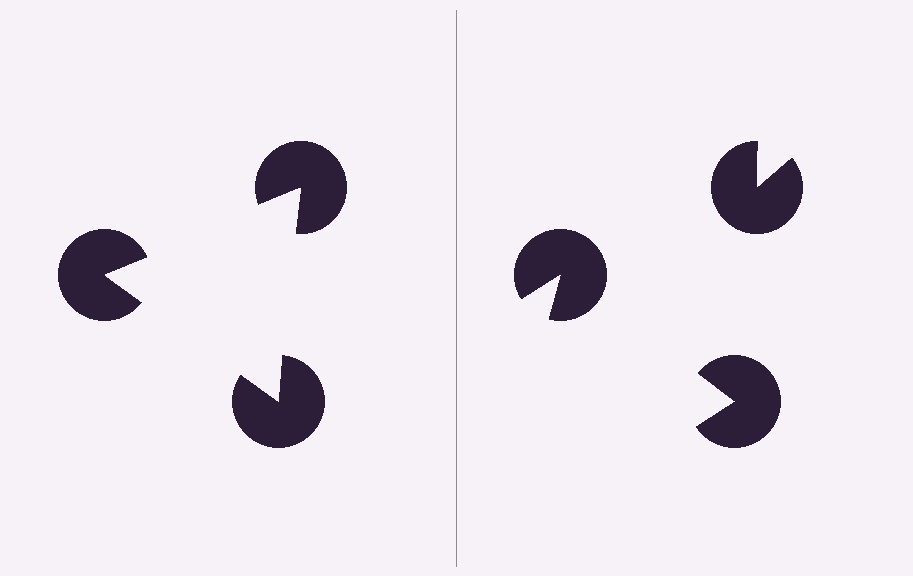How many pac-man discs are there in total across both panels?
6 — 3 on each side.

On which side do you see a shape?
An illusory triangle appears on the left side. On the right side the wedge cuts are rotated, so no coherent shape forms.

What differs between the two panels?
The pac-man discs are positioned identically on both sides; only the wedge orientations differ. On the left they align to a triangle; on the right they are misaligned.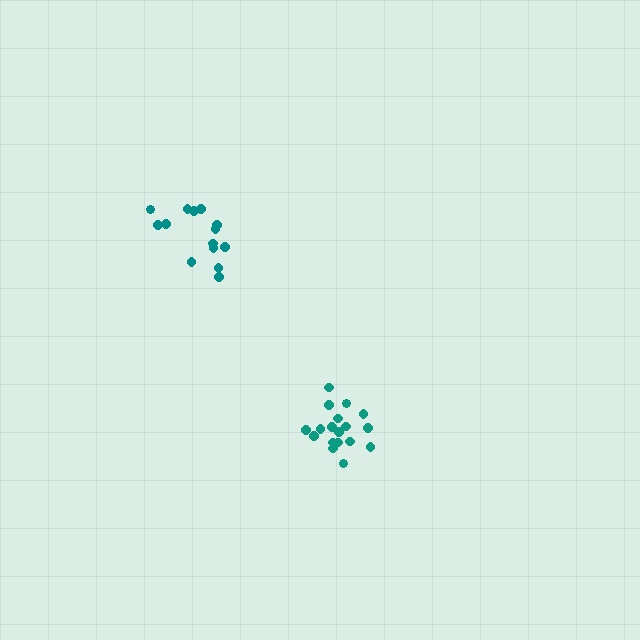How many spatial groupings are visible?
There are 2 spatial groupings.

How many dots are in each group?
Group 1: 14 dots, Group 2: 18 dots (32 total).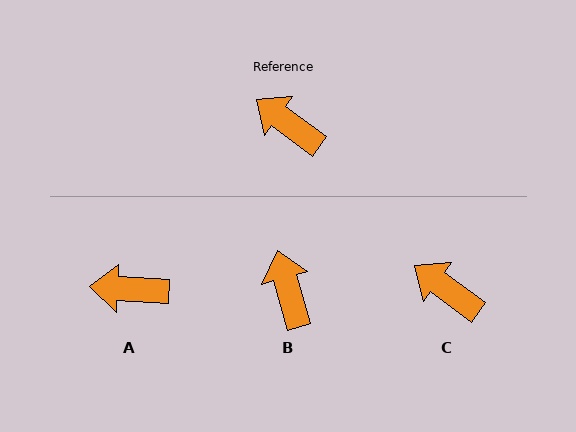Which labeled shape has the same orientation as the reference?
C.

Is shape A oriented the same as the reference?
No, it is off by about 33 degrees.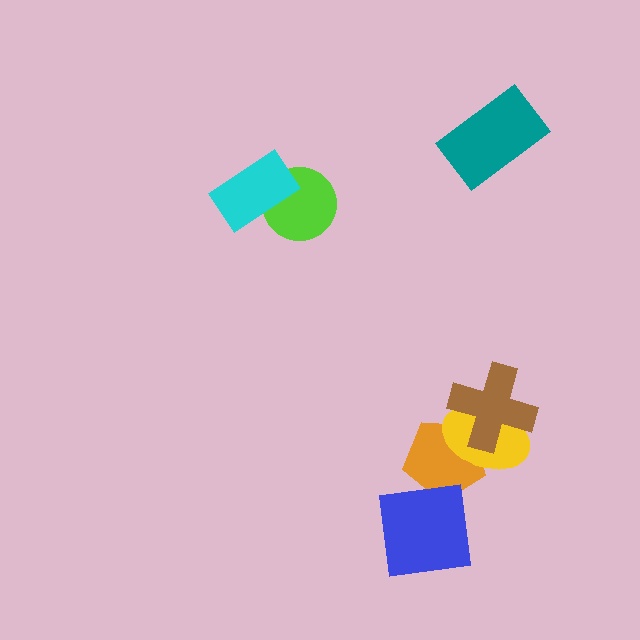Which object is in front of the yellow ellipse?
The brown cross is in front of the yellow ellipse.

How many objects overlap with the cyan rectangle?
1 object overlaps with the cyan rectangle.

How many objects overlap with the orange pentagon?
3 objects overlap with the orange pentagon.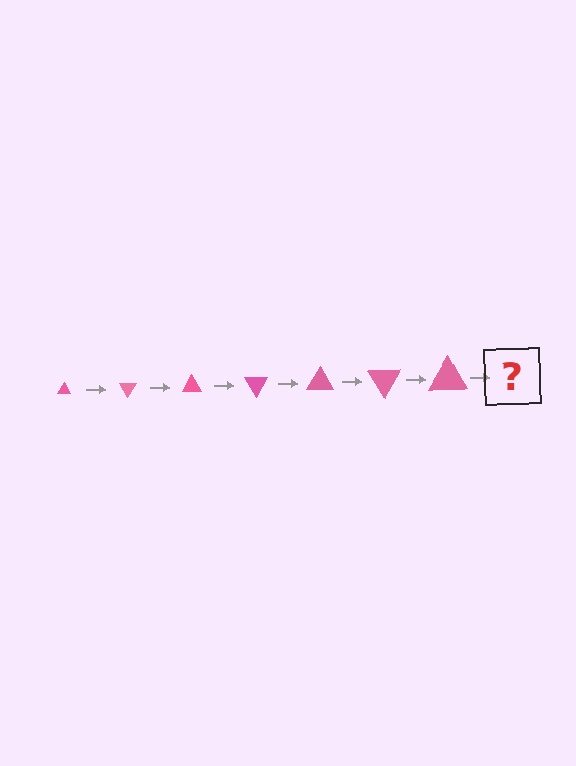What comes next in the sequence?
The next element should be a triangle, larger than the previous one and rotated 420 degrees from the start.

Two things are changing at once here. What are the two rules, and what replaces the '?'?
The two rules are that the triangle grows larger each step and it rotates 60 degrees each step. The '?' should be a triangle, larger than the previous one and rotated 420 degrees from the start.